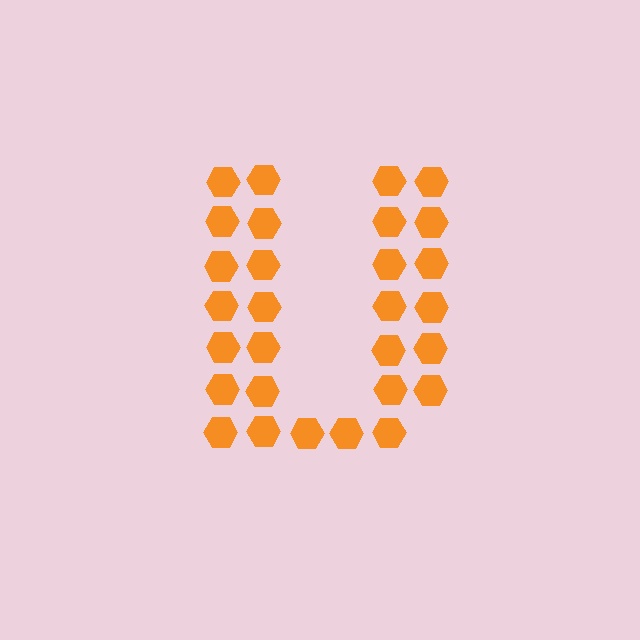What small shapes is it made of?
It is made of small hexagons.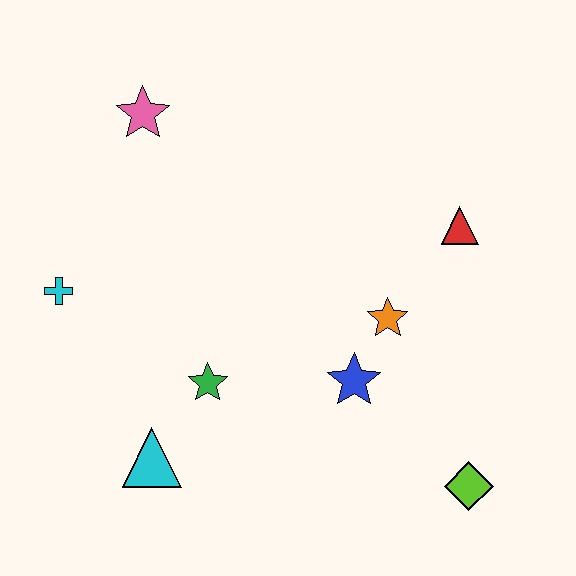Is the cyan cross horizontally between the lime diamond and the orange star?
No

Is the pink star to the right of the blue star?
No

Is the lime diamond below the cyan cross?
Yes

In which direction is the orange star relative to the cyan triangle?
The orange star is to the right of the cyan triangle.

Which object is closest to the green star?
The cyan triangle is closest to the green star.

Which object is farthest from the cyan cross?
The lime diamond is farthest from the cyan cross.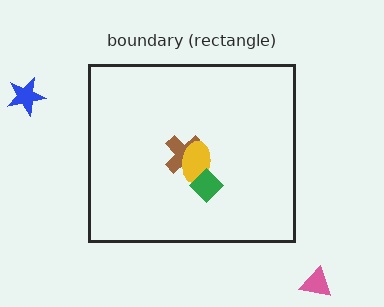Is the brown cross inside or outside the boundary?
Inside.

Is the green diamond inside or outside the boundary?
Inside.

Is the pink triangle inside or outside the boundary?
Outside.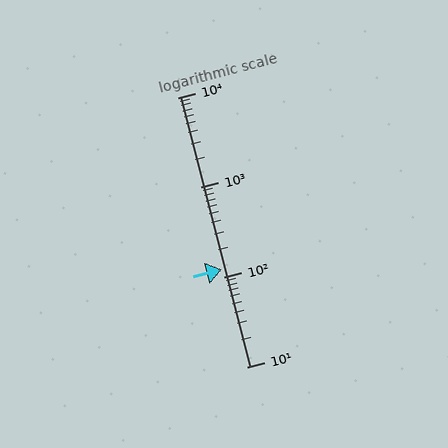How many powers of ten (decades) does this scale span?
The scale spans 3 decades, from 10 to 10000.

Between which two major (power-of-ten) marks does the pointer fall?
The pointer is between 100 and 1000.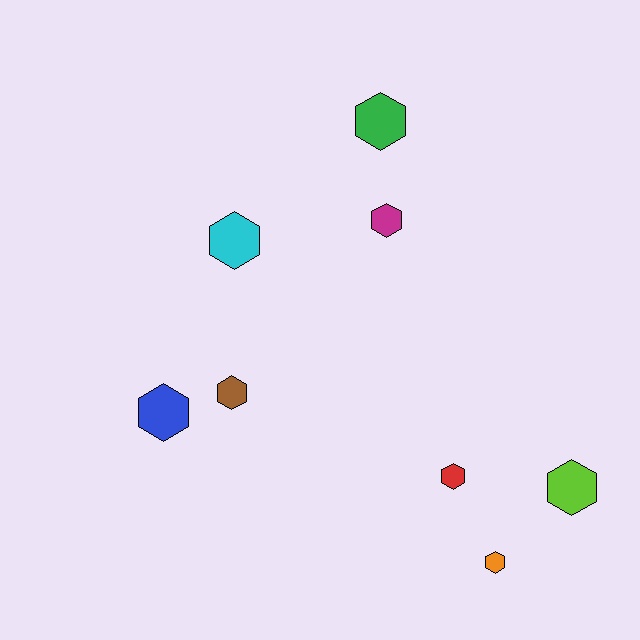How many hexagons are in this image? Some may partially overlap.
There are 8 hexagons.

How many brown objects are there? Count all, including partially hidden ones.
There is 1 brown object.